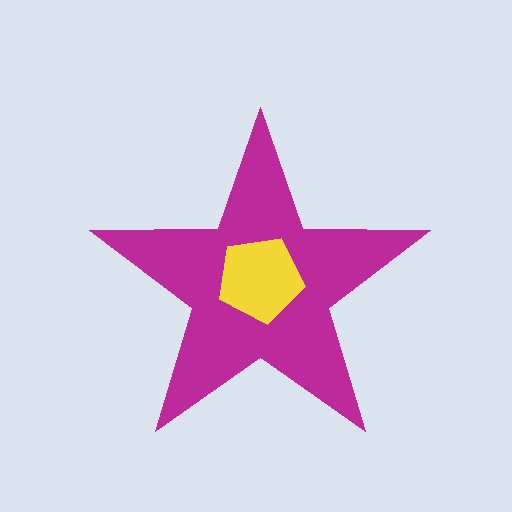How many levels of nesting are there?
2.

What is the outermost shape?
The magenta star.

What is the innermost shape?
The yellow pentagon.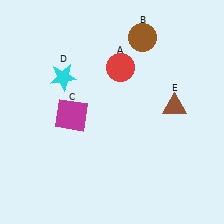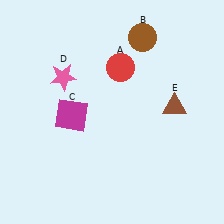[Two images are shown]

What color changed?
The star (D) changed from cyan in Image 1 to pink in Image 2.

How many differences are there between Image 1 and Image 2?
There is 1 difference between the two images.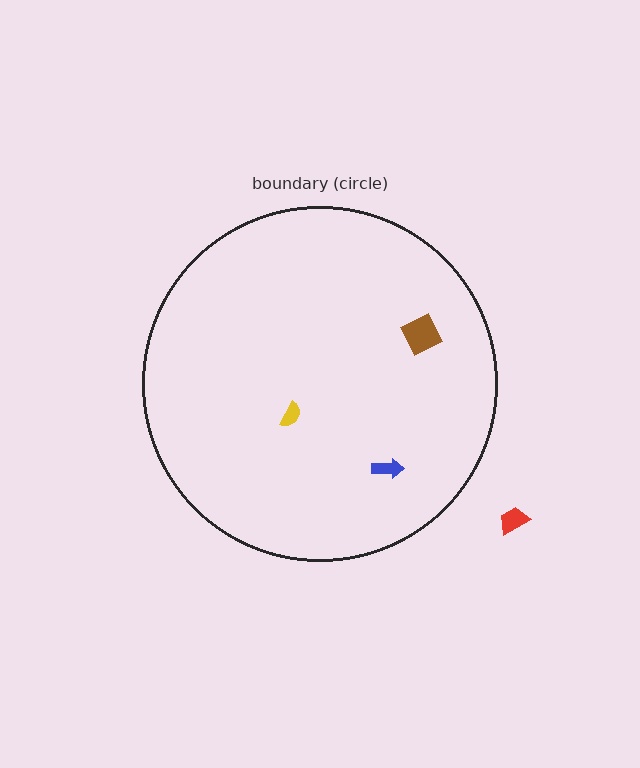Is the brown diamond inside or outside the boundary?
Inside.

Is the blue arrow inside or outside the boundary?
Inside.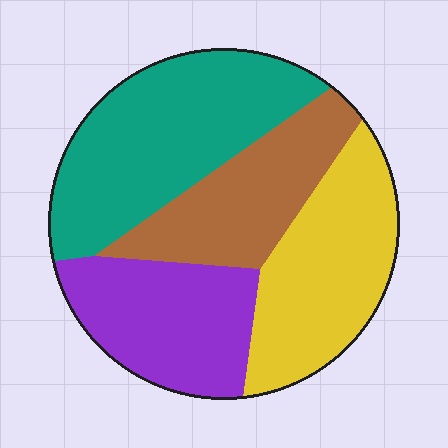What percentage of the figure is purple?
Purple takes up about one fifth (1/5) of the figure.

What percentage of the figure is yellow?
Yellow takes up about one quarter (1/4) of the figure.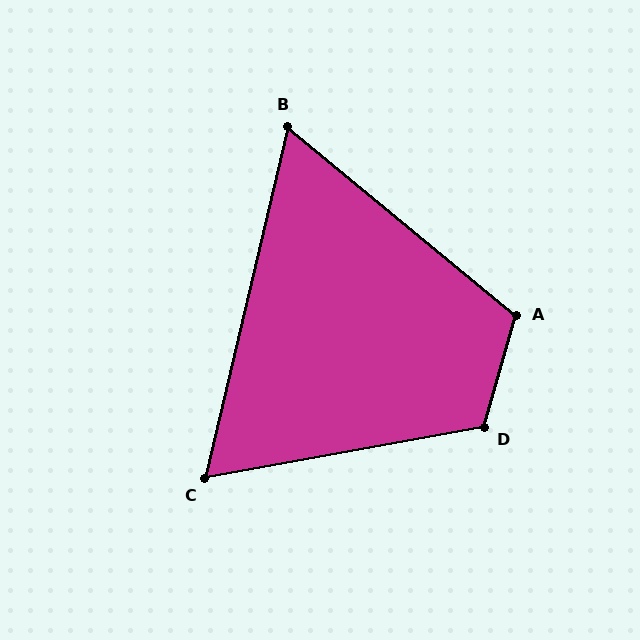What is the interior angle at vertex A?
Approximately 114 degrees (obtuse).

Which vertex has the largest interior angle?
D, at approximately 116 degrees.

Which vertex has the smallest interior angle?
B, at approximately 64 degrees.